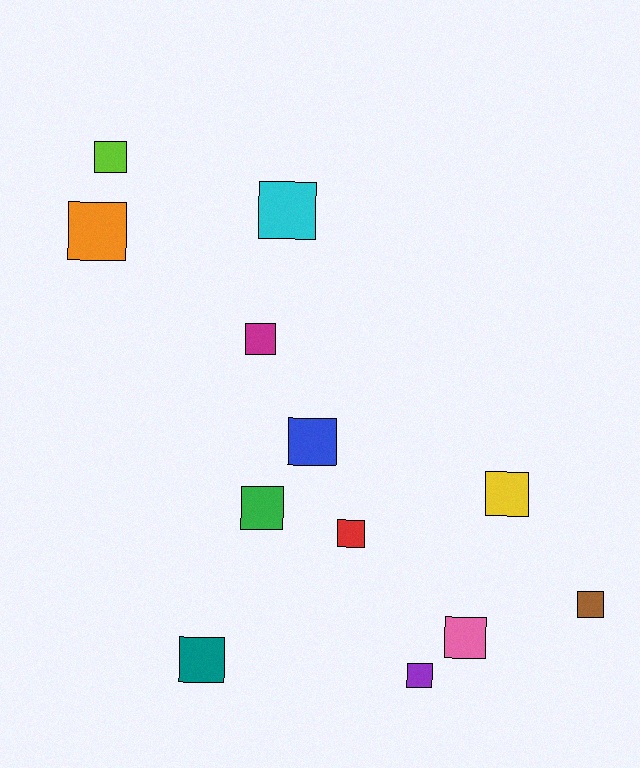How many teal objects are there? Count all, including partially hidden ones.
There is 1 teal object.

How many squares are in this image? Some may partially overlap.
There are 12 squares.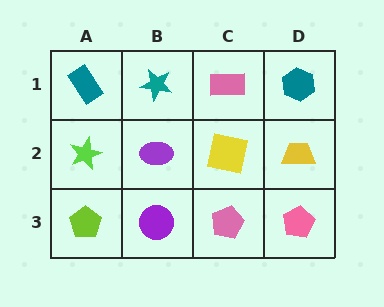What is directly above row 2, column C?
A pink rectangle.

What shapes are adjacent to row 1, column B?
A purple ellipse (row 2, column B), a teal rectangle (row 1, column A), a pink rectangle (row 1, column C).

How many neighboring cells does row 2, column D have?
3.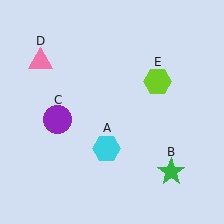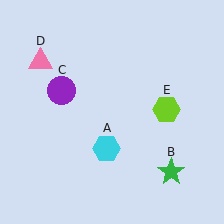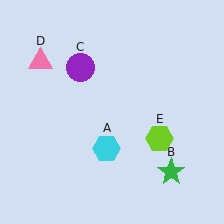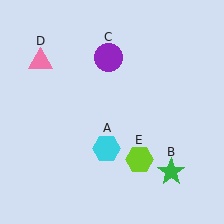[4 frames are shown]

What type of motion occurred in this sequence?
The purple circle (object C), lime hexagon (object E) rotated clockwise around the center of the scene.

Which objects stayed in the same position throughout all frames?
Cyan hexagon (object A) and green star (object B) and pink triangle (object D) remained stationary.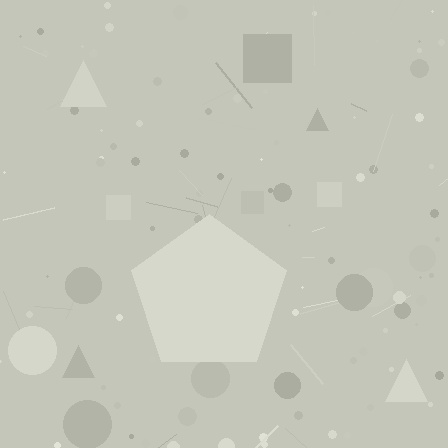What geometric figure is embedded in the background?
A pentagon is embedded in the background.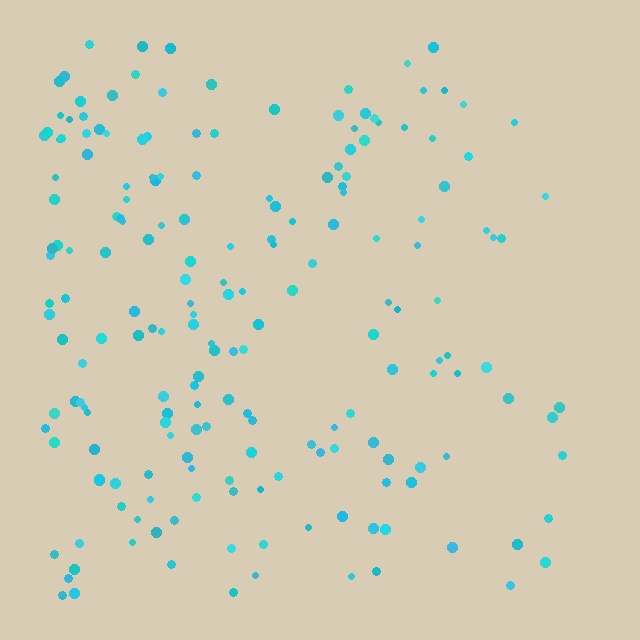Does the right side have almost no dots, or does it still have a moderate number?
Still a moderate number, just noticeably fewer than the left.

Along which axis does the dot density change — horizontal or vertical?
Horizontal.